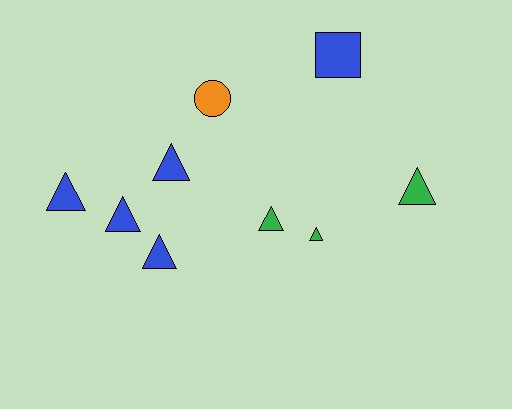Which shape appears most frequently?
Triangle, with 7 objects.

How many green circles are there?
There are no green circles.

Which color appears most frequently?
Blue, with 5 objects.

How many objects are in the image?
There are 9 objects.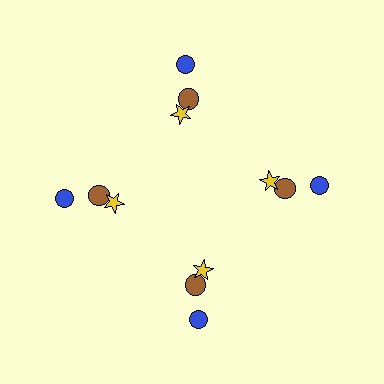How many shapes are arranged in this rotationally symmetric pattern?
There are 12 shapes, arranged in 4 groups of 3.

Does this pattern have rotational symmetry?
Yes, this pattern has 4-fold rotational symmetry. It looks the same after rotating 90 degrees around the center.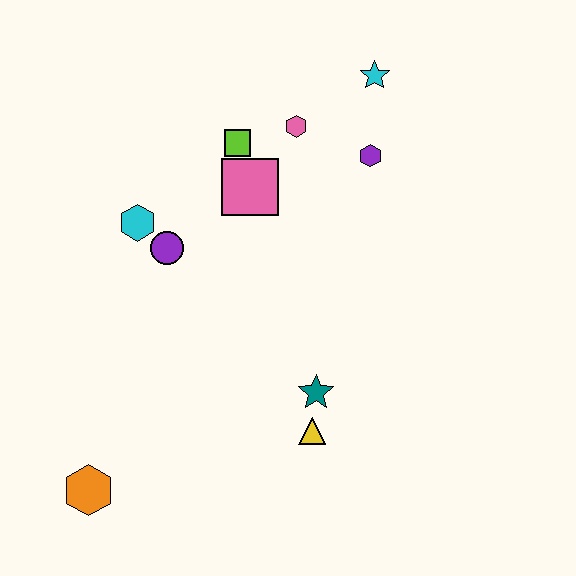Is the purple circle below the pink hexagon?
Yes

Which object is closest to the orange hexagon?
The yellow triangle is closest to the orange hexagon.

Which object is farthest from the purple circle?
The cyan star is farthest from the purple circle.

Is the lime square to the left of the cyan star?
Yes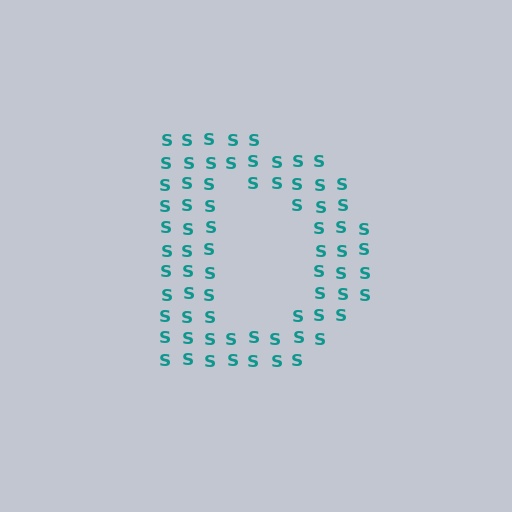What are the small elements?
The small elements are letter S's.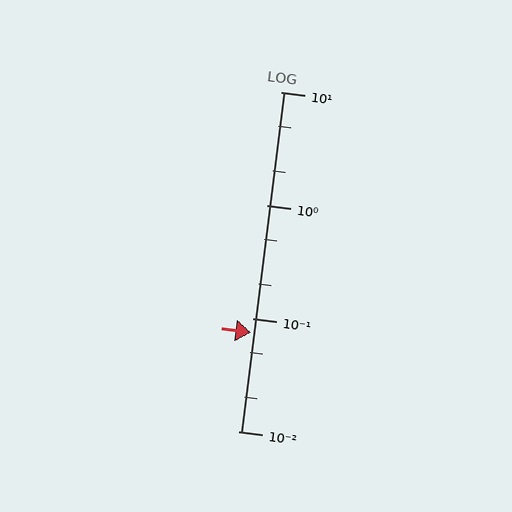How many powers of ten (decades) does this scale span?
The scale spans 3 decades, from 0.01 to 10.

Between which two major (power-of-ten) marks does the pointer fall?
The pointer is between 0.01 and 0.1.